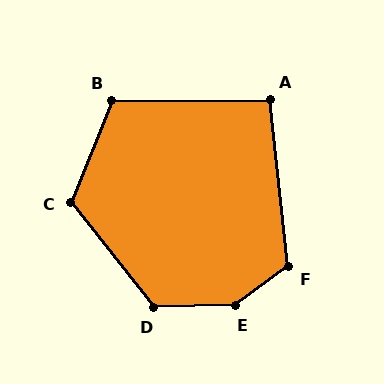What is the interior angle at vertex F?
Approximately 121 degrees (obtuse).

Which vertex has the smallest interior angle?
A, at approximately 95 degrees.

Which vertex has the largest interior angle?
E, at approximately 145 degrees.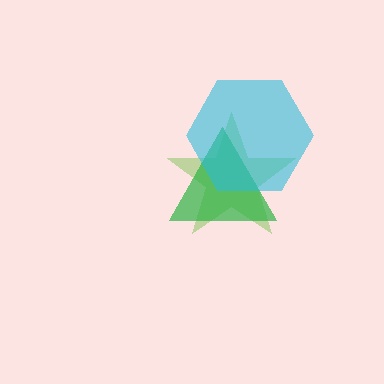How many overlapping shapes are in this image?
There are 3 overlapping shapes in the image.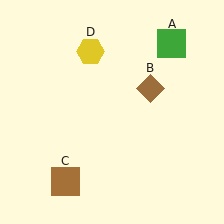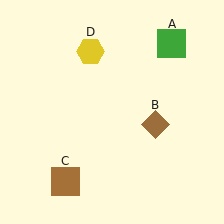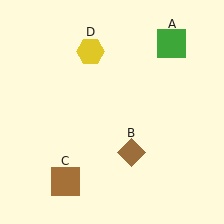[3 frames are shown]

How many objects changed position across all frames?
1 object changed position: brown diamond (object B).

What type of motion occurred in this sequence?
The brown diamond (object B) rotated clockwise around the center of the scene.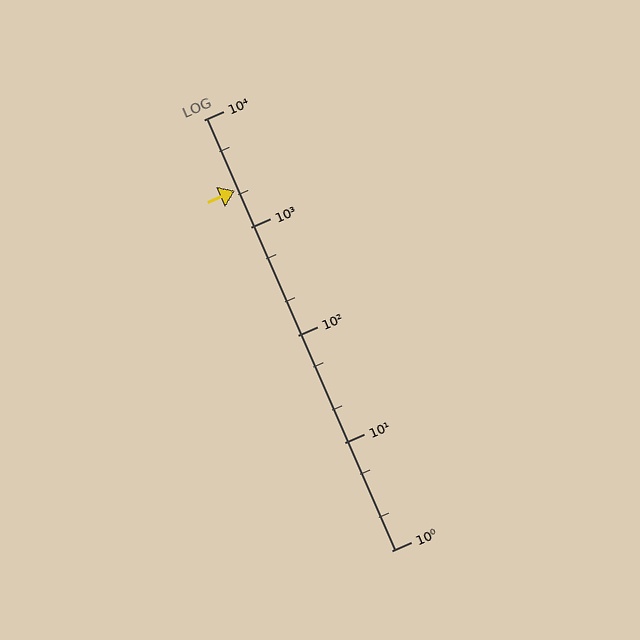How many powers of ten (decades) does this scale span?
The scale spans 4 decades, from 1 to 10000.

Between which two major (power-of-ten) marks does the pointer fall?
The pointer is between 1000 and 10000.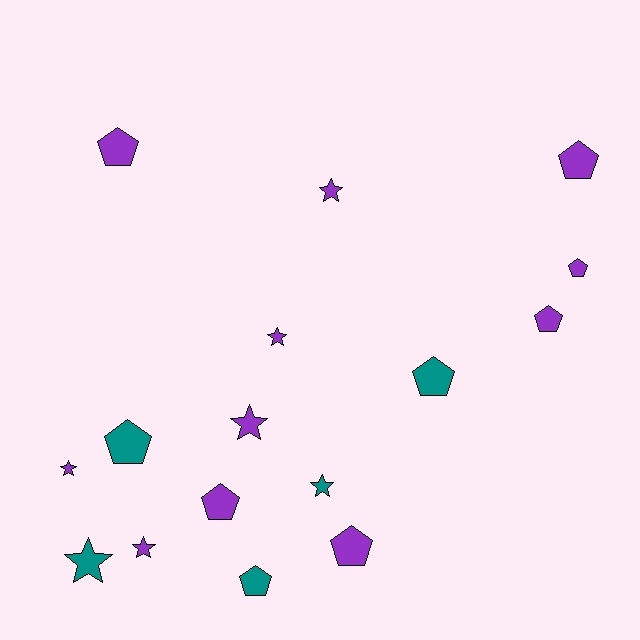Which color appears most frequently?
Purple, with 11 objects.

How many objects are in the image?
There are 16 objects.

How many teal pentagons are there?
There are 3 teal pentagons.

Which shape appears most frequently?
Pentagon, with 9 objects.